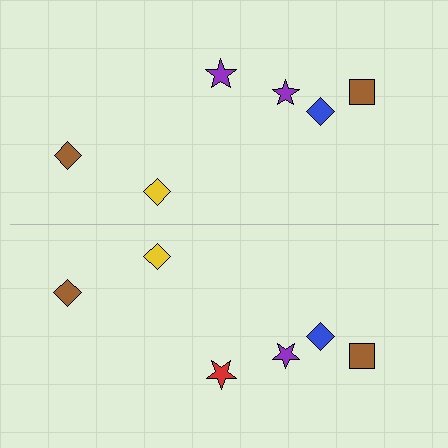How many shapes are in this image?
There are 12 shapes in this image.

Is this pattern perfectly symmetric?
No, the pattern is not perfectly symmetric. The red star on the bottom side breaks the symmetry — its mirror counterpart is purple.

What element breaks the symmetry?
The red star on the bottom side breaks the symmetry — its mirror counterpart is purple.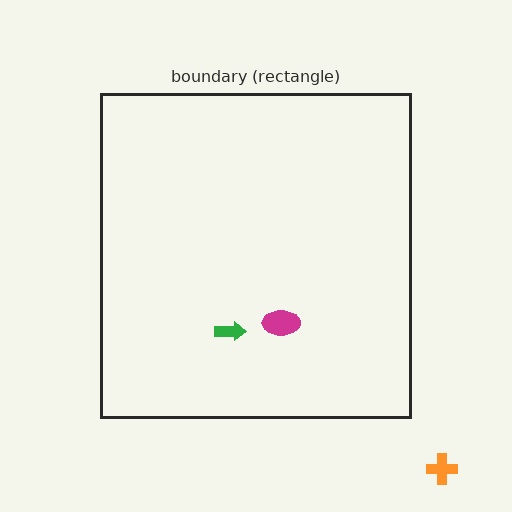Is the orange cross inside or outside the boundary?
Outside.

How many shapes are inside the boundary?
2 inside, 1 outside.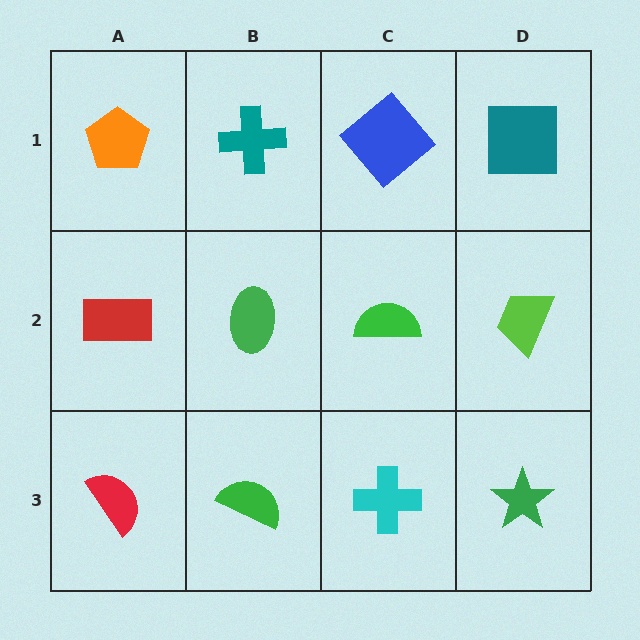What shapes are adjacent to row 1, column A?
A red rectangle (row 2, column A), a teal cross (row 1, column B).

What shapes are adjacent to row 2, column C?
A blue diamond (row 1, column C), a cyan cross (row 3, column C), a green ellipse (row 2, column B), a lime trapezoid (row 2, column D).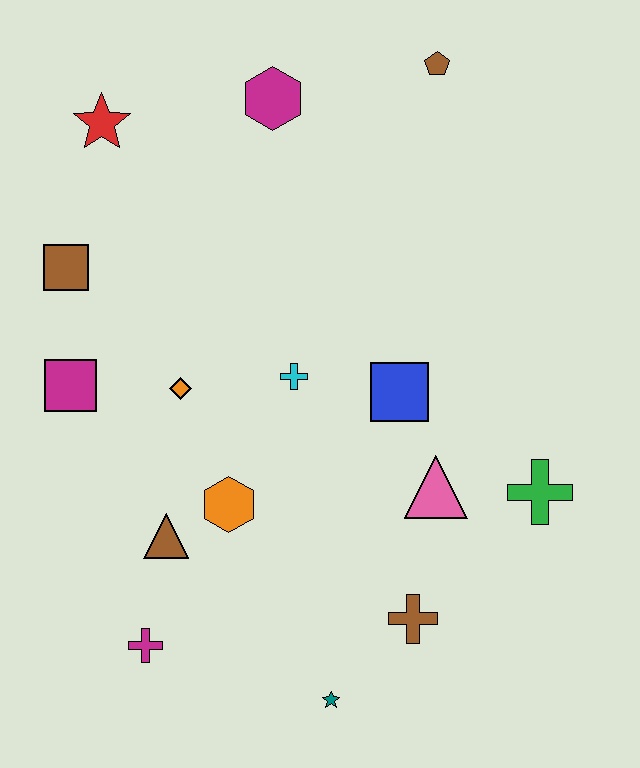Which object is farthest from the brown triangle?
The brown pentagon is farthest from the brown triangle.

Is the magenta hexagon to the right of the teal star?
No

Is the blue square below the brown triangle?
No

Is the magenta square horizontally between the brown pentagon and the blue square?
No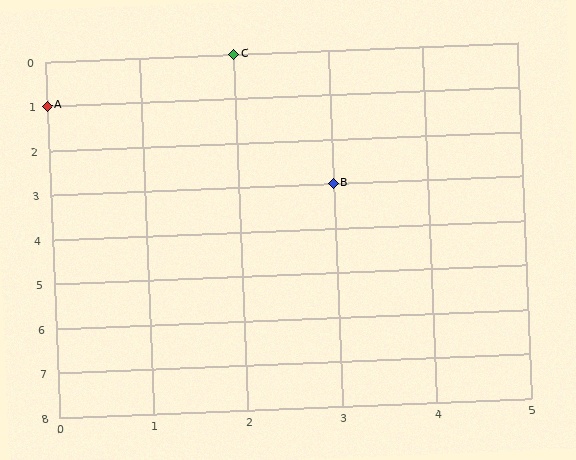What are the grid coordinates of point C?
Point C is at grid coordinates (2, 0).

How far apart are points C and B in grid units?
Points C and B are 1 column and 3 rows apart (about 3.2 grid units diagonally).